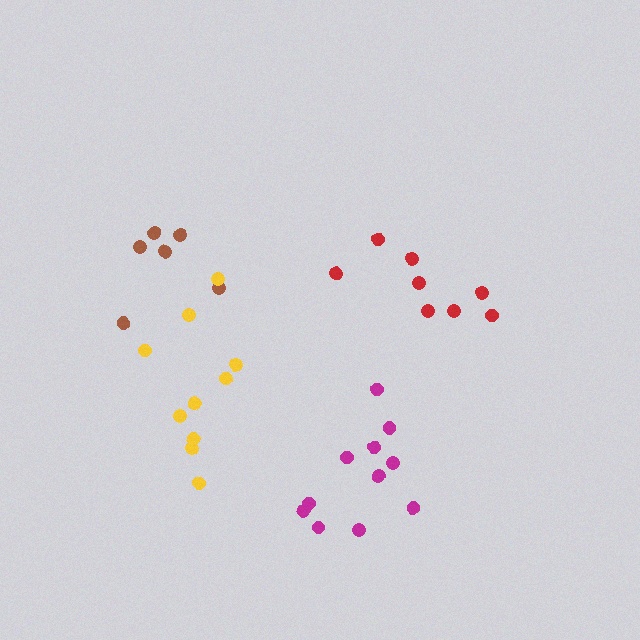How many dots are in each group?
Group 1: 8 dots, Group 2: 11 dots, Group 3: 6 dots, Group 4: 10 dots (35 total).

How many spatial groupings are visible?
There are 4 spatial groupings.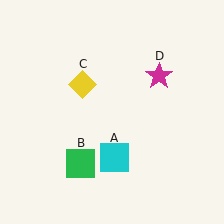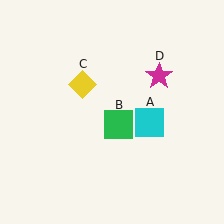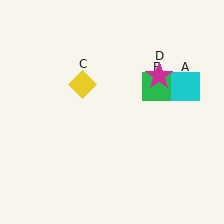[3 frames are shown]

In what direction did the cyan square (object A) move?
The cyan square (object A) moved up and to the right.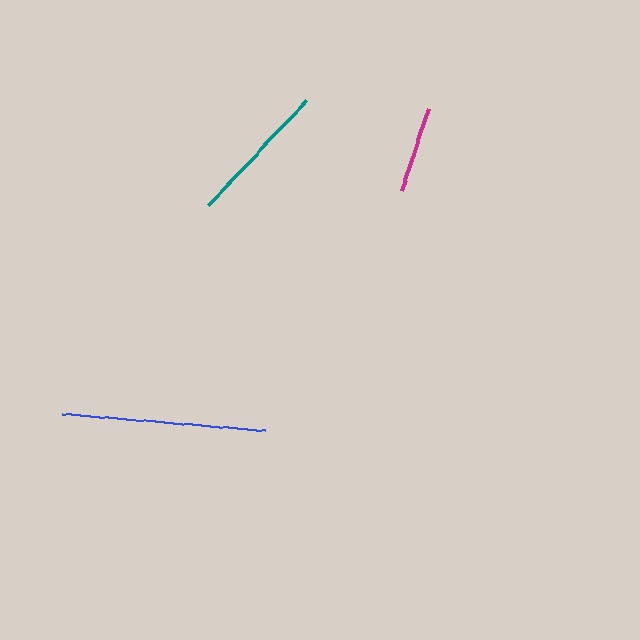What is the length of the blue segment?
The blue segment is approximately 203 pixels long.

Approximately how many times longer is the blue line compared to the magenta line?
The blue line is approximately 2.4 times the length of the magenta line.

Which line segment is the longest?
The blue line is the longest at approximately 203 pixels.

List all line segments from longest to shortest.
From longest to shortest: blue, teal, magenta.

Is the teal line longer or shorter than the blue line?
The blue line is longer than the teal line.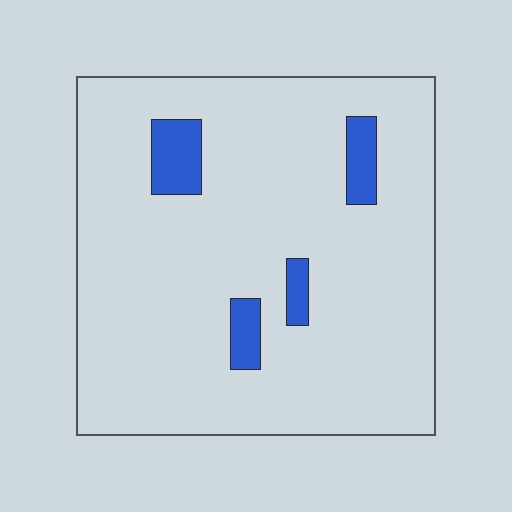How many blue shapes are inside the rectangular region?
4.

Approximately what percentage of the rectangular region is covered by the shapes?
Approximately 10%.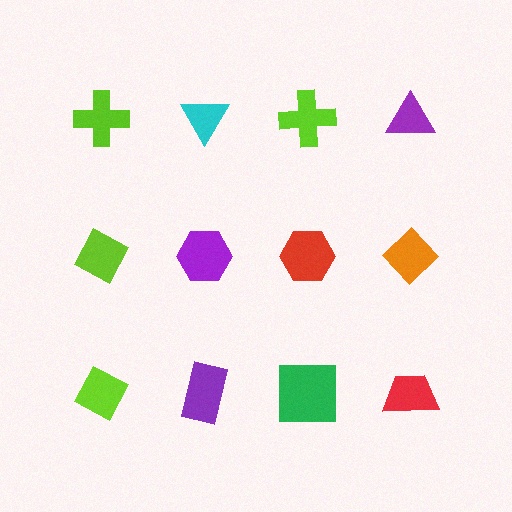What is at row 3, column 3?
A green square.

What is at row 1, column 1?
A lime cross.